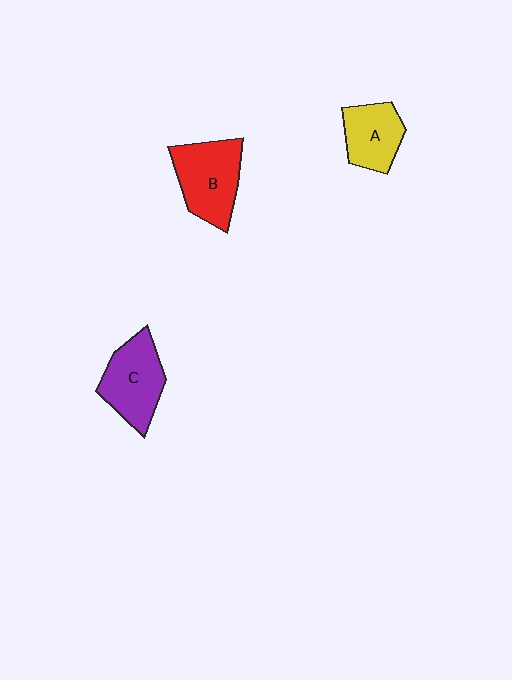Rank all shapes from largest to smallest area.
From largest to smallest: B (red), C (purple), A (yellow).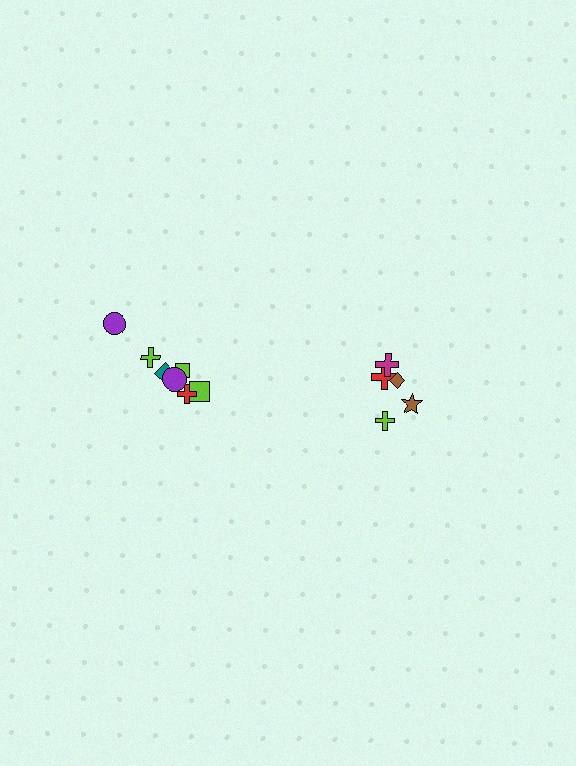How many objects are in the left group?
There are 7 objects.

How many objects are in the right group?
There are 5 objects.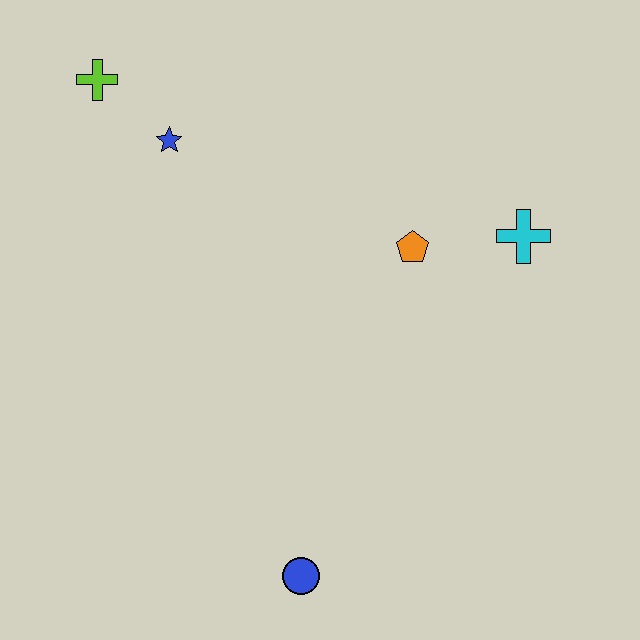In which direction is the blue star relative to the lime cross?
The blue star is to the right of the lime cross.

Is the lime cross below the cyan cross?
No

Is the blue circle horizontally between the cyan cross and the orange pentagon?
No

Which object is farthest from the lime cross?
The blue circle is farthest from the lime cross.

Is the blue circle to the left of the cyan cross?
Yes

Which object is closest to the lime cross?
The blue star is closest to the lime cross.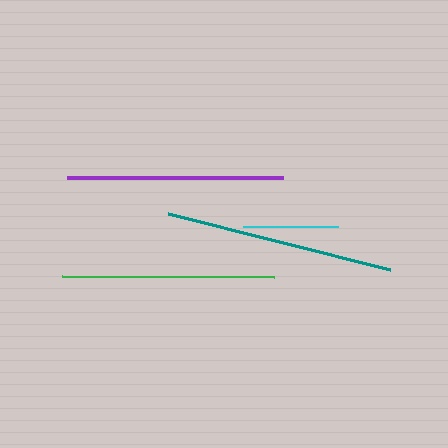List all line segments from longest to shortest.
From longest to shortest: teal, purple, green, cyan.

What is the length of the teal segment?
The teal segment is approximately 228 pixels long.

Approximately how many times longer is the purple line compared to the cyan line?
The purple line is approximately 2.3 times the length of the cyan line.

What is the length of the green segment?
The green segment is approximately 212 pixels long.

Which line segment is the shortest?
The cyan line is the shortest at approximately 95 pixels.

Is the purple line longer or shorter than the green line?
The purple line is longer than the green line.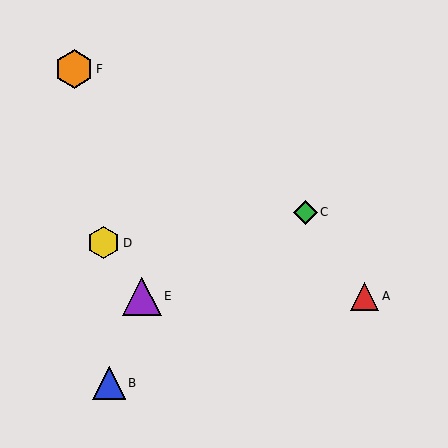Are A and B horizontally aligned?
No, A is at y≈296 and B is at y≈383.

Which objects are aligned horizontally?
Objects A, E are aligned horizontally.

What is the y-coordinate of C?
Object C is at y≈212.